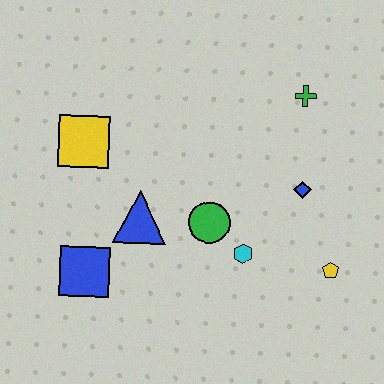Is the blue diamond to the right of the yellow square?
Yes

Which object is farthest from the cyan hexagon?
The yellow square is farthest from the cyan hexagon.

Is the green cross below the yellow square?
No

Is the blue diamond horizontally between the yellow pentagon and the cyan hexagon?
Yes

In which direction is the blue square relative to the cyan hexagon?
The blue square is to the left of the cyan hexagon.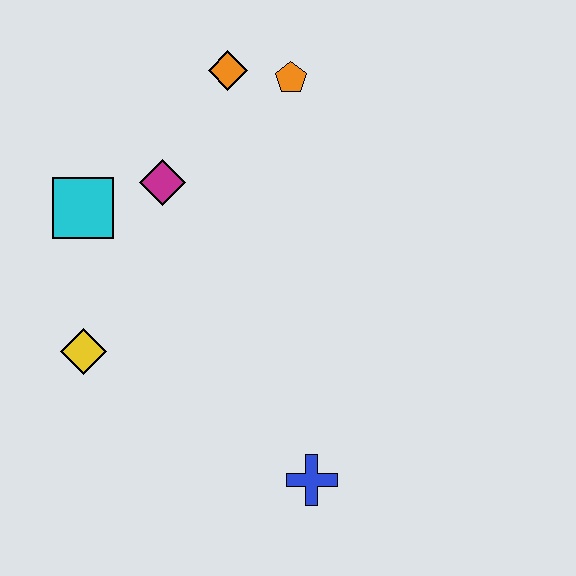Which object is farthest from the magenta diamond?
The blue cross is farthest from the magenta diamond.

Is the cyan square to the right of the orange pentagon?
No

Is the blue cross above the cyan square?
No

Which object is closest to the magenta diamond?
The cyan square is closest to the magenta diamond.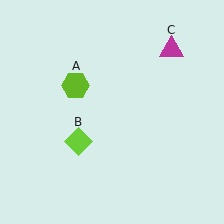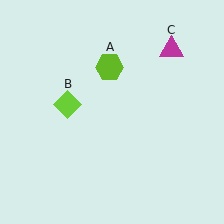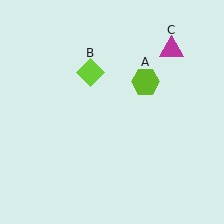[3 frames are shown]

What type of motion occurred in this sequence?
The lime hexagon (object A), lime diamond (object B) rotated clockwise around the center of the scene.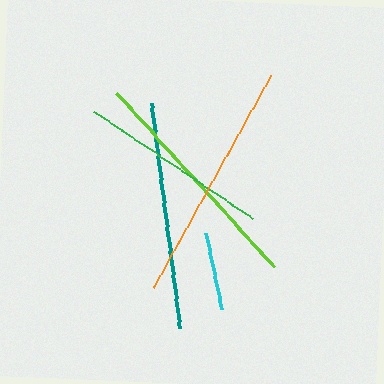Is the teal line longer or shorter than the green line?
The teal line is longer than the green line.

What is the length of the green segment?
The green segment is approximately 191 pixels long.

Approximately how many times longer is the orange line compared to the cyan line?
The orange line is approximately 3.1 times the length of the cyan line.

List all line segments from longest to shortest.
From longest to shortest: orange, lime, teal, green, cyan.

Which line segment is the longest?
The orange line is the longest at approximately 243 pixels.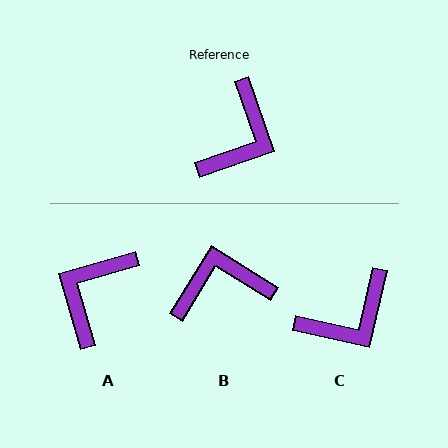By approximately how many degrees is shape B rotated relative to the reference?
Approximately 129 degrees counter-clockwise.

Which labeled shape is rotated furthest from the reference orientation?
A, about 177 degrees away.